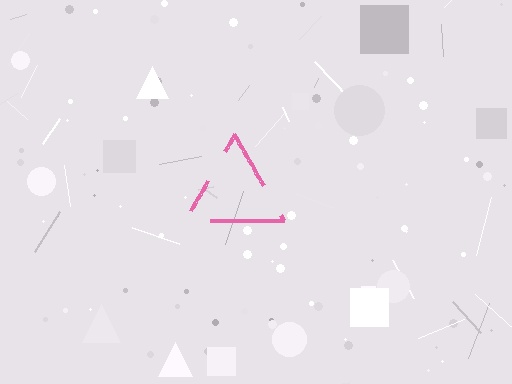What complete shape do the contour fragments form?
The contour fragments form a triangle.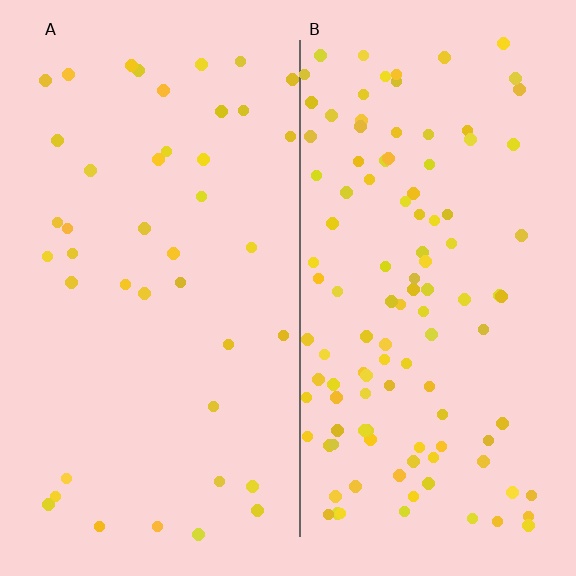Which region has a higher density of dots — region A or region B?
B (the right).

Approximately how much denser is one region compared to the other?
Approximately 2.7× — region B over region A.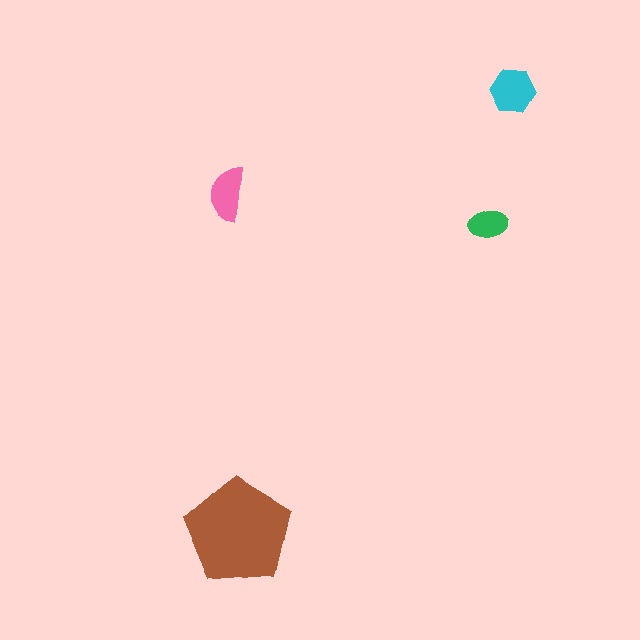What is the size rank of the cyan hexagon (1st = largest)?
2nd.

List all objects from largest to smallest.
The brown pentagon, the cyan hexagon, the pink semicircle, the green ellipse.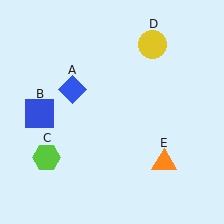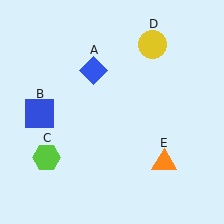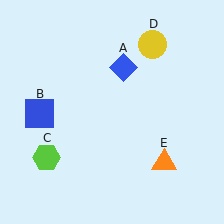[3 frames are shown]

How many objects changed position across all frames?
1 object changed position: blue diamond (object A).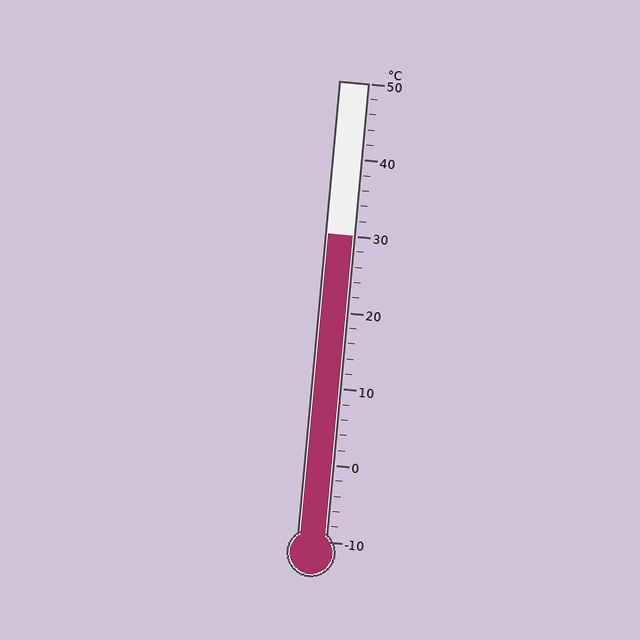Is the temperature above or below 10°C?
The temperature is above 10°C.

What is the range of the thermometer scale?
The thermometer scale ranges from -10°C to 50°C.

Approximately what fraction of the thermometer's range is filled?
The thermometer is filled to approximately 65% of its range.